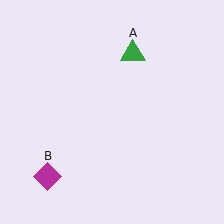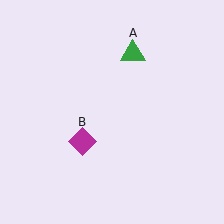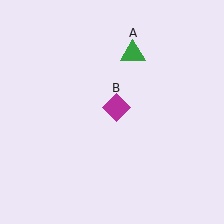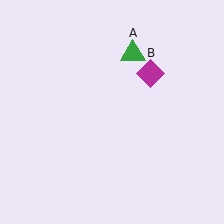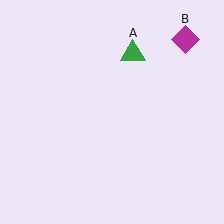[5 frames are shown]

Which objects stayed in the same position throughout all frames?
Green triangle (object A) remained stationary.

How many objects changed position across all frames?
1 object changed position: magenta diamond (object B).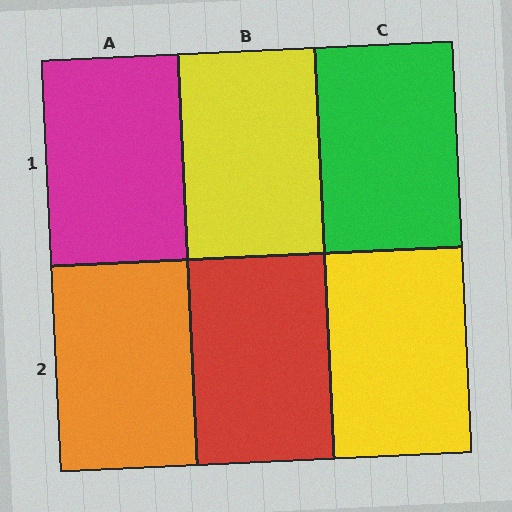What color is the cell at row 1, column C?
Green.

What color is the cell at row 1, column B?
Yellow.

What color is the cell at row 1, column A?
Magenta.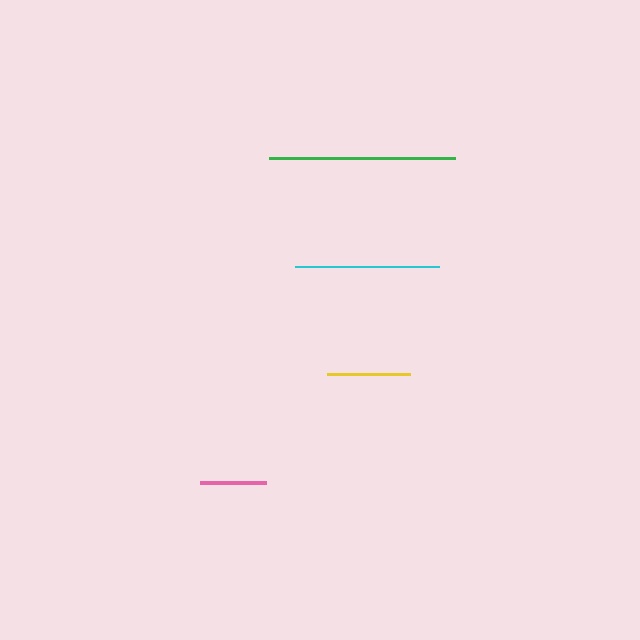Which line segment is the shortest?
The pink line is the shortest at approximately 66 pixels.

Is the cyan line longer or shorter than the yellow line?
The cyan line is longer than the yellow line.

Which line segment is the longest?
The green line is the longest at approximately 186 pixels.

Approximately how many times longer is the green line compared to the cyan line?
The green line is approximately 1.3 times the length of the cyan line.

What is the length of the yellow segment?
The yellow segment is approximately 83 pixels long.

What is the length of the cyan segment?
The cyan segment is approximately 144 pixels long.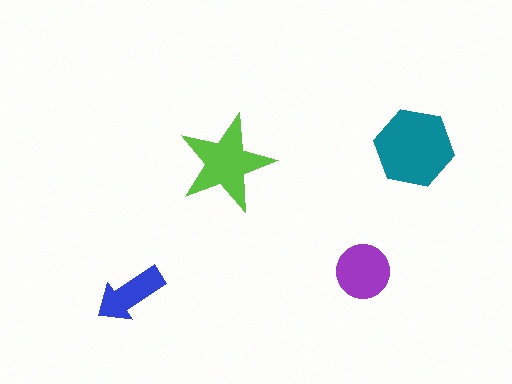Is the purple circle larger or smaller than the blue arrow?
Larger.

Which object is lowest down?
The blue arrow is bottommost.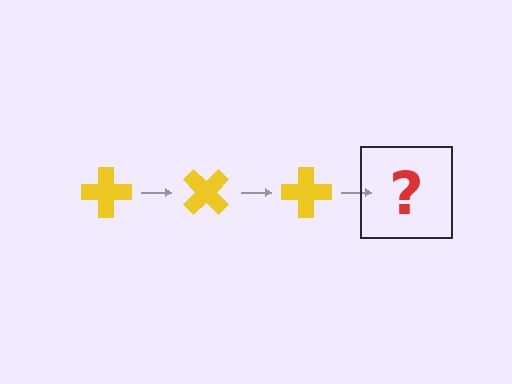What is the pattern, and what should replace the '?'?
The pattern is that the cross rotates 45 degrees each step. The '?' should be a yellow cross rotated 135 degrees.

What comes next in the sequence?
The next element should be a yellow cross rotated 135 degrees.